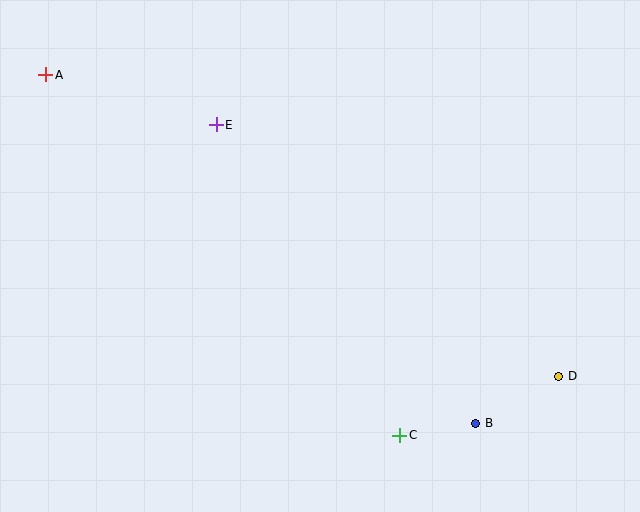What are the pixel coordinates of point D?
Point D is at (559, 376).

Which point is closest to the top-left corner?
Point A is closest to the top-left corner.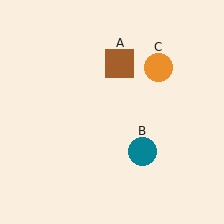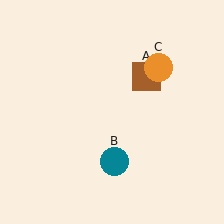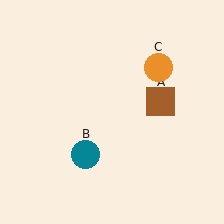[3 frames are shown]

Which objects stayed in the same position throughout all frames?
Orange circle (object C) remained stationary.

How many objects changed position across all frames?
2 objects changed position: brown square (object A), teal circle (object B).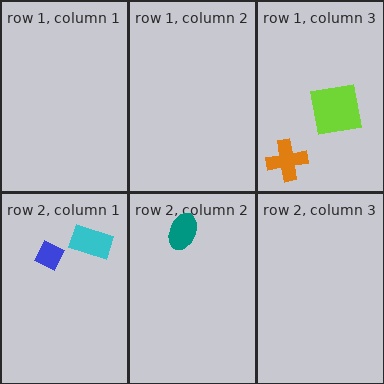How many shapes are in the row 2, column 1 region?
2.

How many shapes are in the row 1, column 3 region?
2.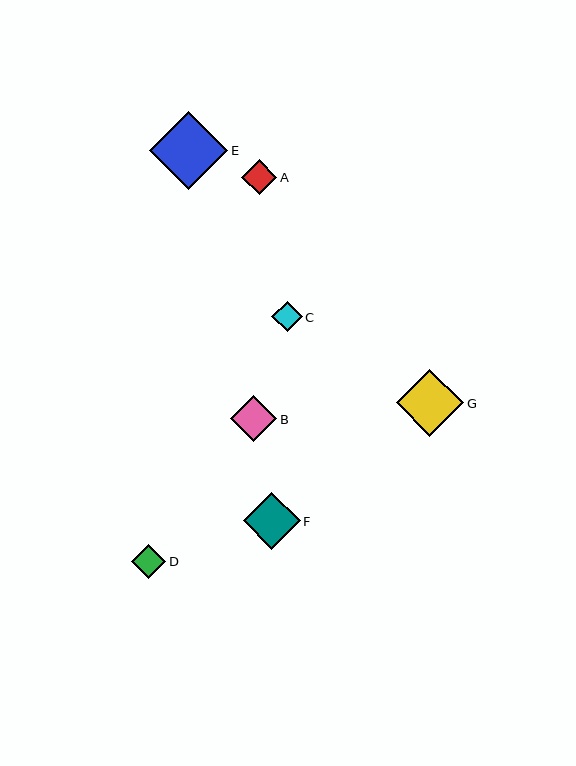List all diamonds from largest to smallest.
From largest to smallest: E, G, F, B, A, D, C.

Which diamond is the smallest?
Diamond C is the smallest with a size of approximately 30 pixels.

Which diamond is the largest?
Diamond E is the largest with a size of approximately 79 pixels.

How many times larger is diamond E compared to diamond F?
Diamond E is approximately 1.4 times the size of diamond F.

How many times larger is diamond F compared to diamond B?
Diamond F is approximately 1.2 times the size of diamond B.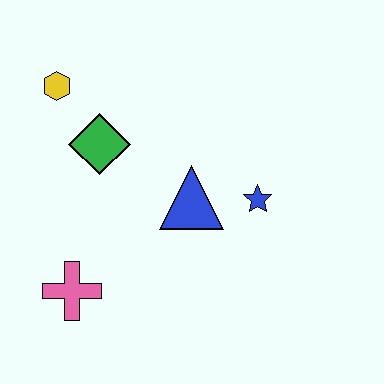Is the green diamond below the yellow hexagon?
Yes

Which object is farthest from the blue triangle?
The yellow hexagon is farthest from the blue triangle.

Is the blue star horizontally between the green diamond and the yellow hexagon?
No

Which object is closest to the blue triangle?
The blue star is closest to the blue triangle.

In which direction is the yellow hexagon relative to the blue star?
The yellow hexagon is to the left of the blue star.